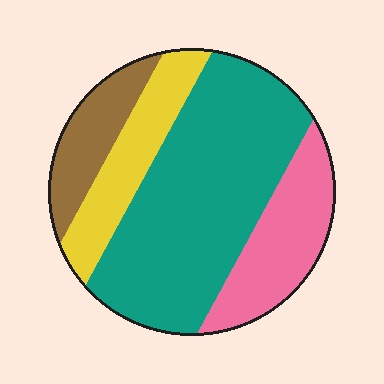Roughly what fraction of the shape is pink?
Pink takes up between a sixth and a third of the shape.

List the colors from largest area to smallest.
From largest to smallest: teal, pink, yellow, brown.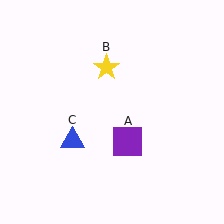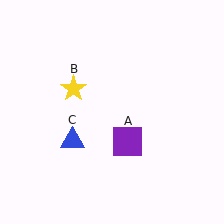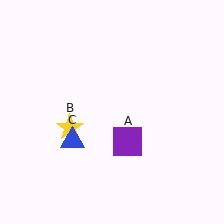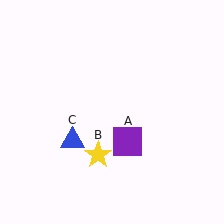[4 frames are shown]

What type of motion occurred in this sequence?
The yellow star (object B) rotated counterclockwise around the center of the scene.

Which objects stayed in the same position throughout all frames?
Purple square (object A) and blue triangle (object C) remained stationary.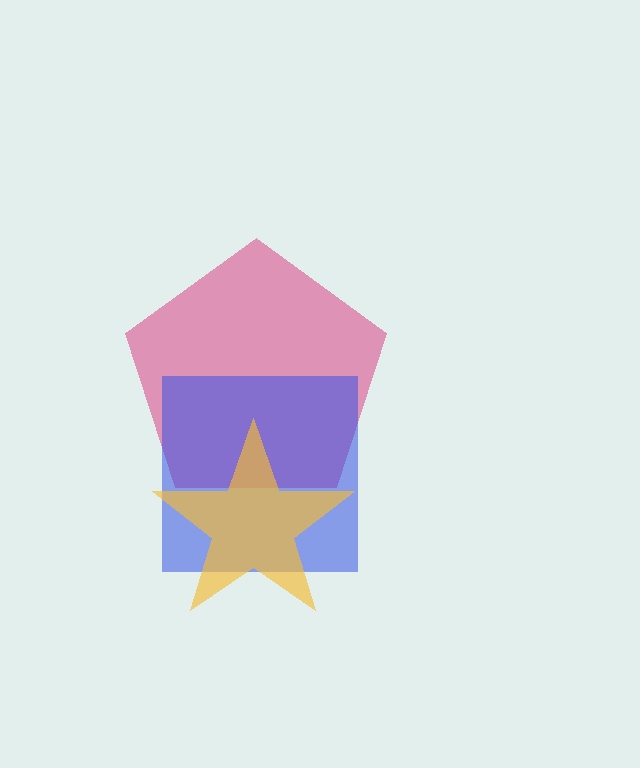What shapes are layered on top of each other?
The layered shapes are: a pink pentagon, a blue square, a yellow star.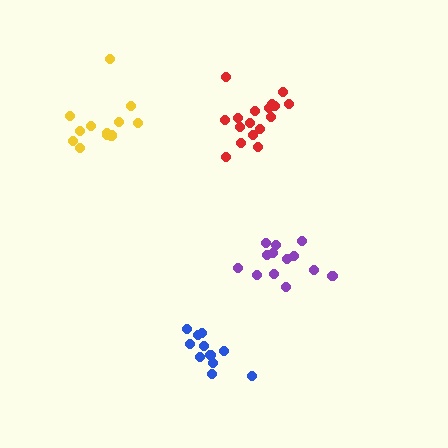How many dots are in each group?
Group 1: 13 dots, Group 2: 17 dots, Group 3: 12 dots, Group 4: 11 dots (53 total).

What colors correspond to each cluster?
The clusters are colored: purple, red, yellow, blue.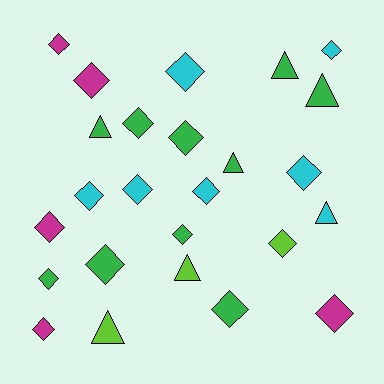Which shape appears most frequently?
Diamond, with 18 objects.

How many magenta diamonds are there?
There are 5 magenta diamonds.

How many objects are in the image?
There are 25 objects.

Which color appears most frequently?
Green, with 10 objects.